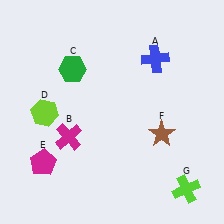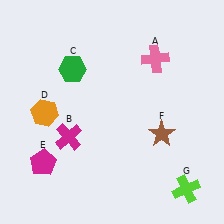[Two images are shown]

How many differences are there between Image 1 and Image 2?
There are 2 differences between the two images.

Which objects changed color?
A changed from blue to pink. D changed from lime to orange.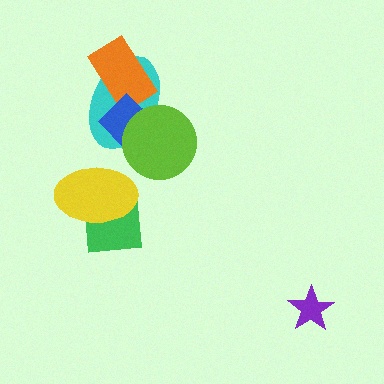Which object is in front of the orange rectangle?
The blue diamond is in front of the orange rectangle.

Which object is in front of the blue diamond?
The lime circle is in front of the blue diamond.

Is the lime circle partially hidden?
No, no other shape covers it.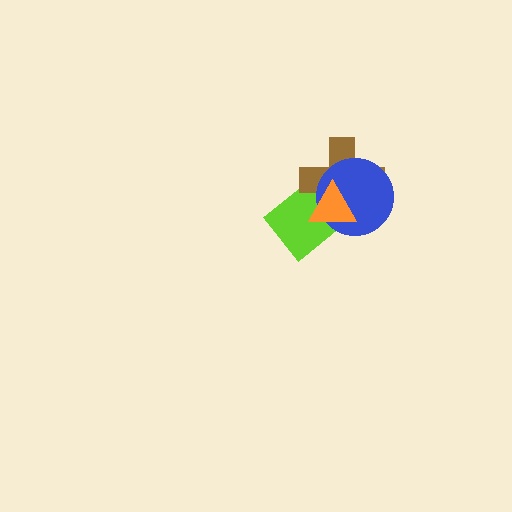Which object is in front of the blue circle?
The orange triangle is in front of the blue circle.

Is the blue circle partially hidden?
Yes, it is partially covered by another shape.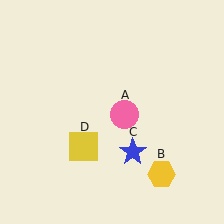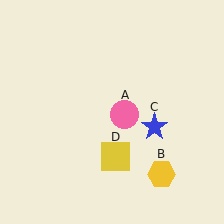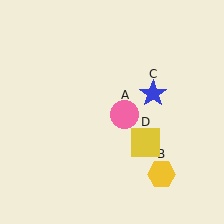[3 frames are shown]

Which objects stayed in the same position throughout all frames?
Pink circle (object A) and yellow hexagon (object B) remained stationary.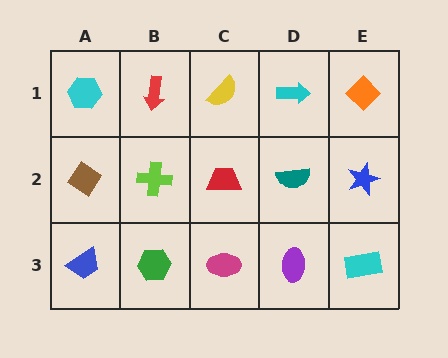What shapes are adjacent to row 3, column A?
A brown diamond (row 2, column A), a green hexagon (row 3, column B).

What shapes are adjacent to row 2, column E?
An orange diamond (row 1, column E), a cyan rectangle (row 3, column E), a teal semicircle (row 2, column D).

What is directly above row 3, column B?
A lime cross.